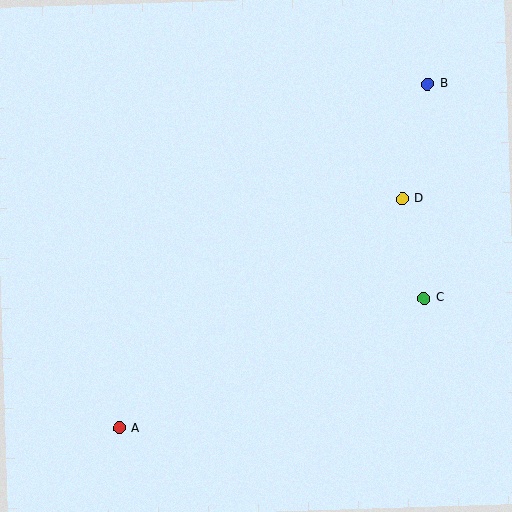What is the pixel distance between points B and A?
The distance between B and A is 462 pixels.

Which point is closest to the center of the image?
Point D at (403, 198) is closest to the center.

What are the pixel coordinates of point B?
Point B is at (428, 84).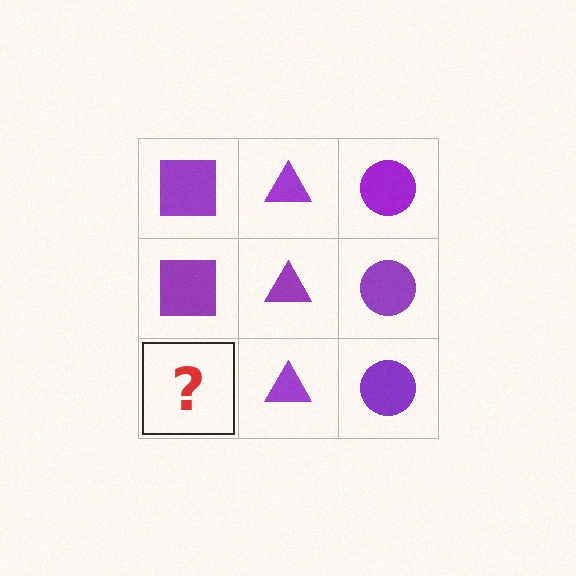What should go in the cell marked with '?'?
The missing cell should contain a purple square.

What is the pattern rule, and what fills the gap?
The rule is that each column has a consistent shape. The gap should be filled with a purple square.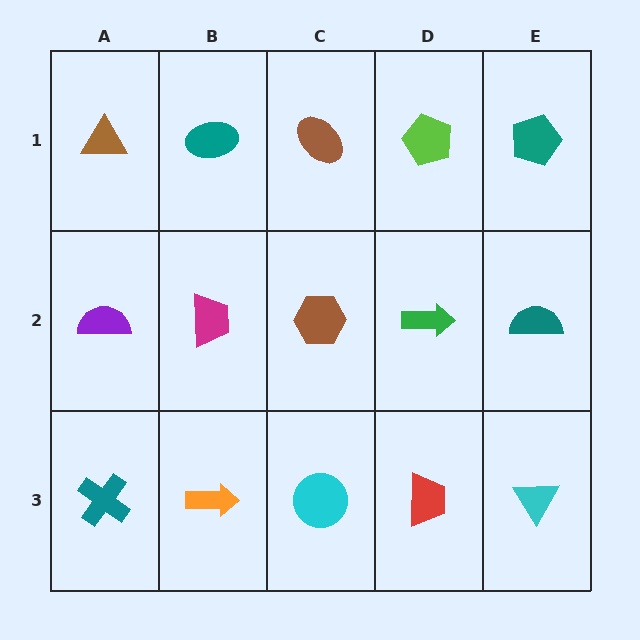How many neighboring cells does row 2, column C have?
4.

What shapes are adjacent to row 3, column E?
A teal semicircle (row 2, column E), a red trapezoid (row 3, column D).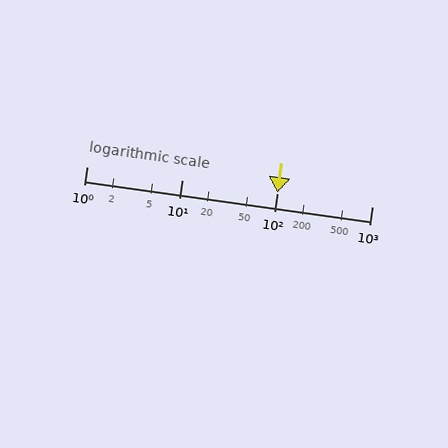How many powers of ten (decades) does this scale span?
The scale spans 3 decades, from 1 to 1000.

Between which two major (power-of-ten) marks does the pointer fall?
The pointer is between 100 and 1000.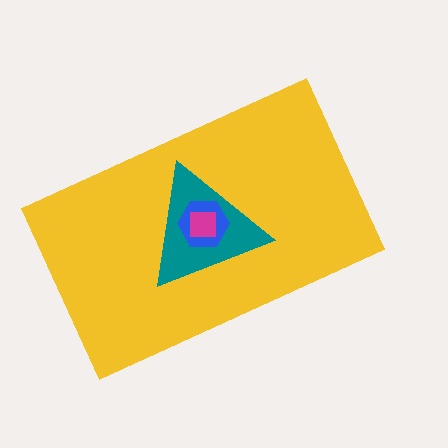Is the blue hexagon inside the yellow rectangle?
Yes.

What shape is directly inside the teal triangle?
The blue hexagon.